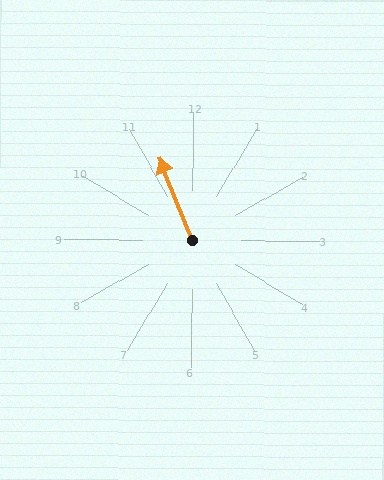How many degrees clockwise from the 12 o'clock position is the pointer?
Approximately 338 degrees.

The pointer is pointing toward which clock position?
Roughly 11 o'clock.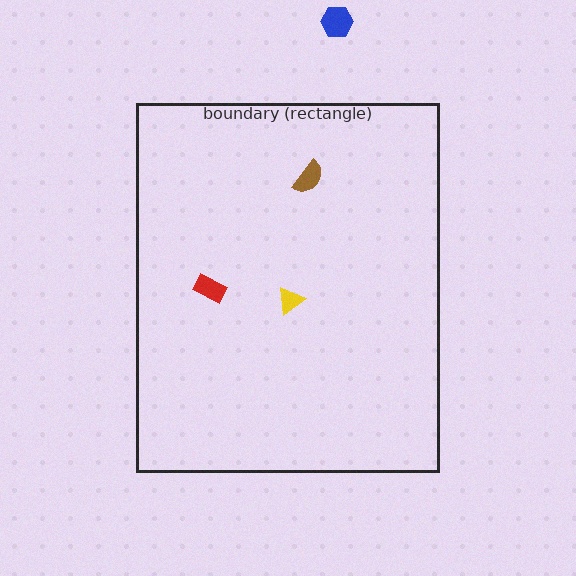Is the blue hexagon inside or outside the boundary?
Outside.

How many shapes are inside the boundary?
3 inside, 1 outside.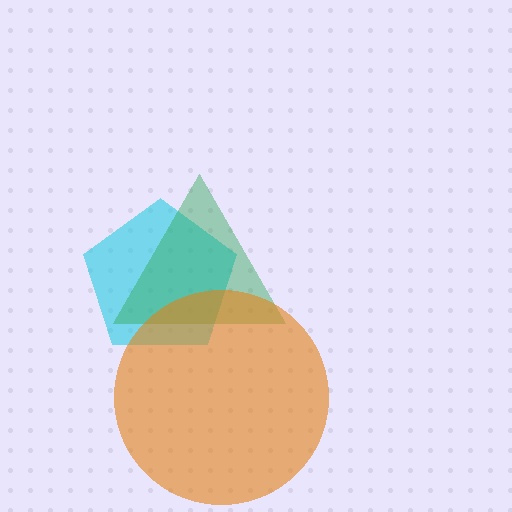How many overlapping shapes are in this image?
There are 3 overlapping shapes in the image.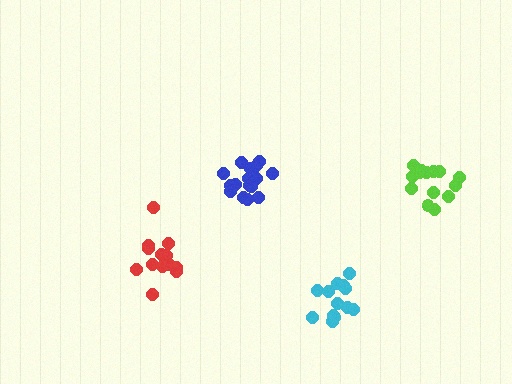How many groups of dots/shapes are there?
There are 4 groups.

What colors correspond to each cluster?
The clusters are colored: cyan, blue, lime, red.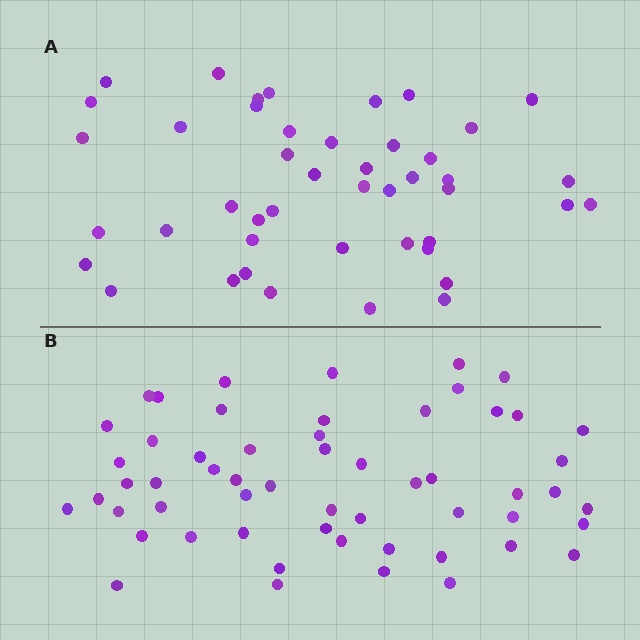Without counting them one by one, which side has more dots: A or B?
Region B (the bottom region) has more dots.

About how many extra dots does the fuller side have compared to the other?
Region B has roughly 12 or so more dots than region A.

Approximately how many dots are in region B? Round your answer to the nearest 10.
About 60 dots. (The exact count is 56, which rounds to 60.)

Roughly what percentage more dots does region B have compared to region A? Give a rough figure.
About 25% more.